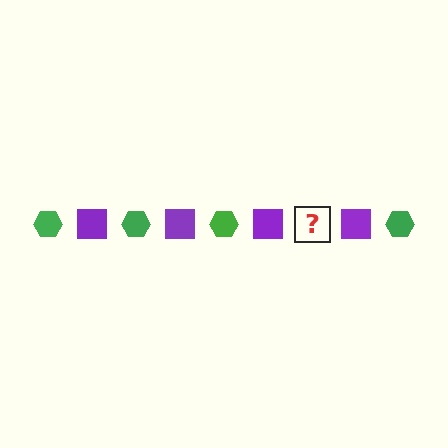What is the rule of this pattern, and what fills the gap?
The rule is that the pattern alternates between green hexagon and purple square. The gap should be filled with a green hexagon.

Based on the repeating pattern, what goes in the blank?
The blank should be a green hexagon.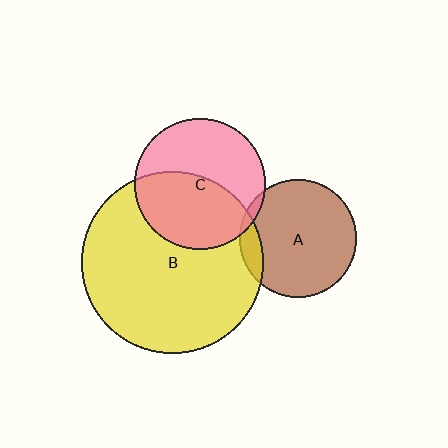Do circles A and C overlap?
Yes.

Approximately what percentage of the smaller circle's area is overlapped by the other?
Approximately 5%.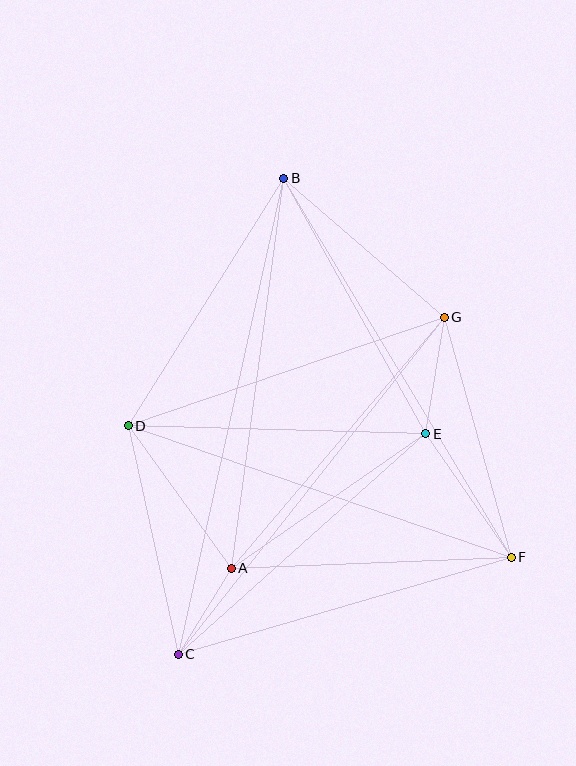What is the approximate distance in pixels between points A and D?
The distance between A and D is approximately 176 pixels.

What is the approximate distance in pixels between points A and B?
The distance between A and B is approximately 394 pixels.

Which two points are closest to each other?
Points A and C are closest to each other.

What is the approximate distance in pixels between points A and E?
The distance between A and E is approximately 236 pixels.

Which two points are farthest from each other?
Points B and C are farthest from each other.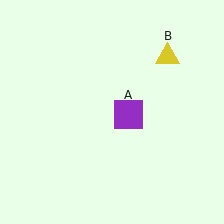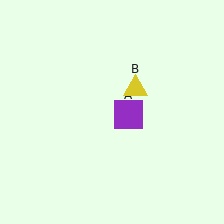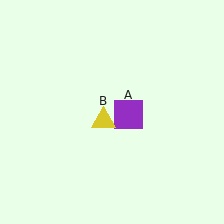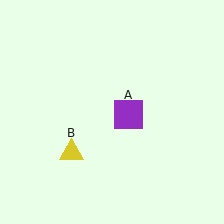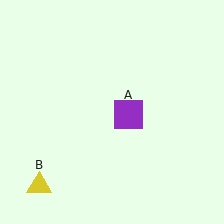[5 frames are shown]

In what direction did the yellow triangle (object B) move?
The yellow triangle (object B) moved down and to the left.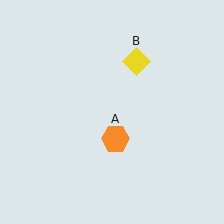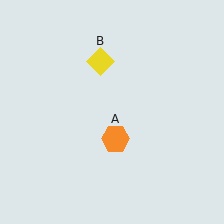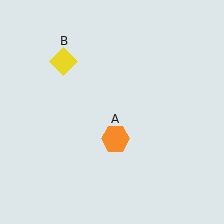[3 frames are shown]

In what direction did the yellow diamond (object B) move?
The yellow diamond (object B) moved left.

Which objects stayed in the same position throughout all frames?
Orange hexagon (object A) remained stationary.